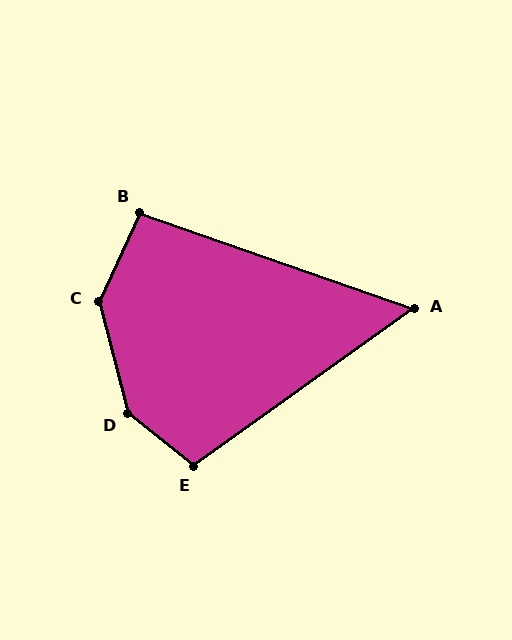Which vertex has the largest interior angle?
D, at approximately 143 degrees.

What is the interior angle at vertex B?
Approximately 95 degrees (obtuse).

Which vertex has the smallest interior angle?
A, at approximately 55 degrees.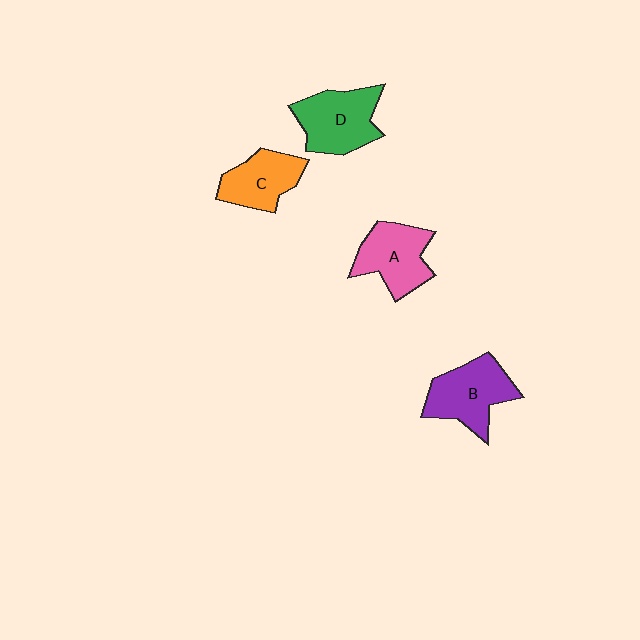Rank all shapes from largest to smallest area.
From largest to smallest: B (purple), D (green), A (pink), C (orange).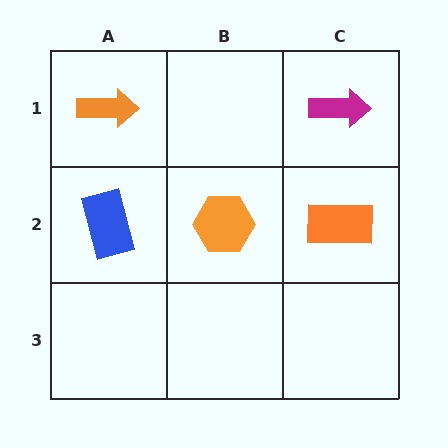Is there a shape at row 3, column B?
No, that cell is empty.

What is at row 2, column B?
An orange hexagon.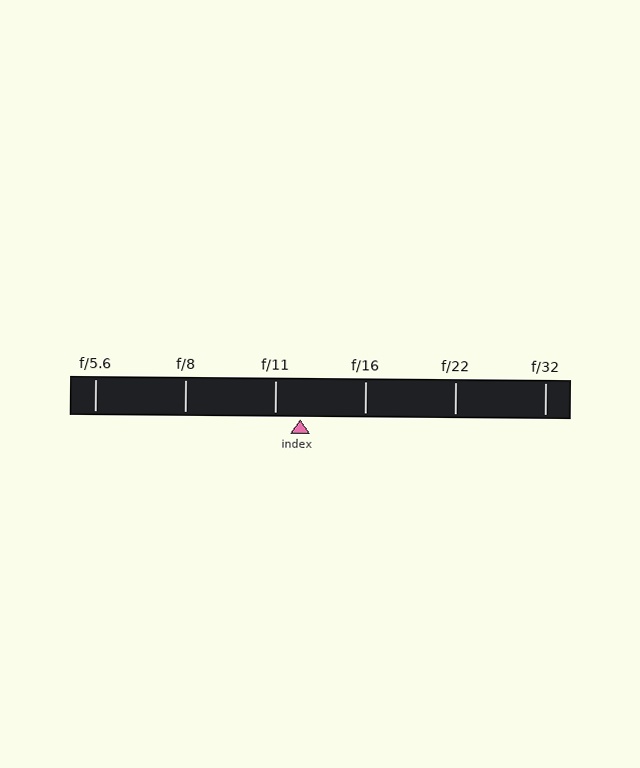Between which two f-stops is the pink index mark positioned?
The index mark is between f/11 and f/16.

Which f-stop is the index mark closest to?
The index mark is closest to f/11.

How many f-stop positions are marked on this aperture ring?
There are 6 f-stop positions marked.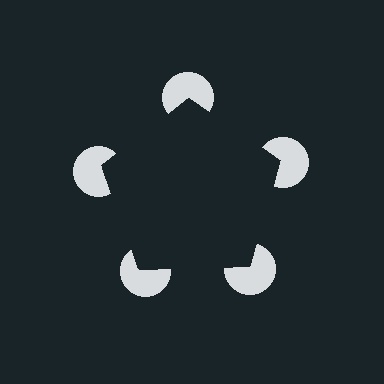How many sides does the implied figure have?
5 sides.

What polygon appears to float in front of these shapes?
An illusory pentagon — its edges are inferred from the aligned wedge cuts in the pac-man discs, not physically drawn.